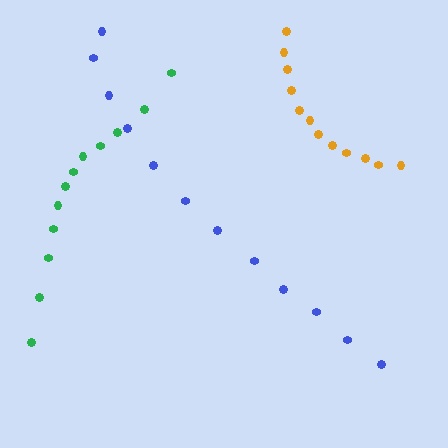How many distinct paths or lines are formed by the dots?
There are 3 distinct paths.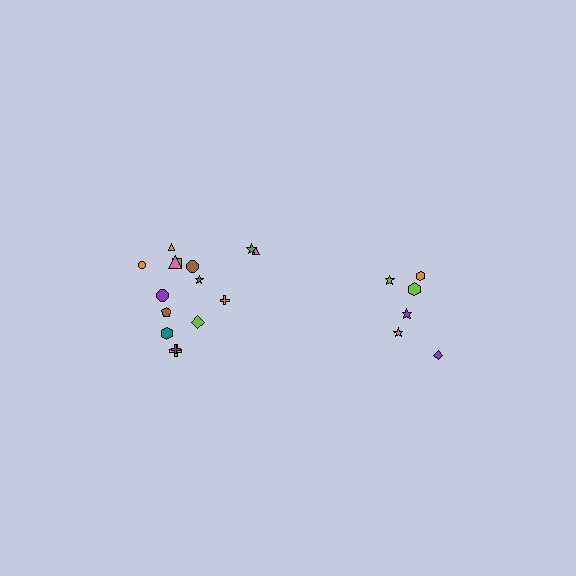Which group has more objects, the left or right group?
The left group.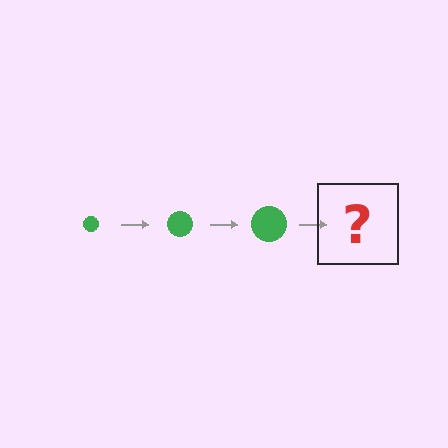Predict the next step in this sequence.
The next step is a green circle, larger than the previous one.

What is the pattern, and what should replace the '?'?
The pattern is that the circle gets progressively larger each step. The '?' should be a green circle, larger than the previous one.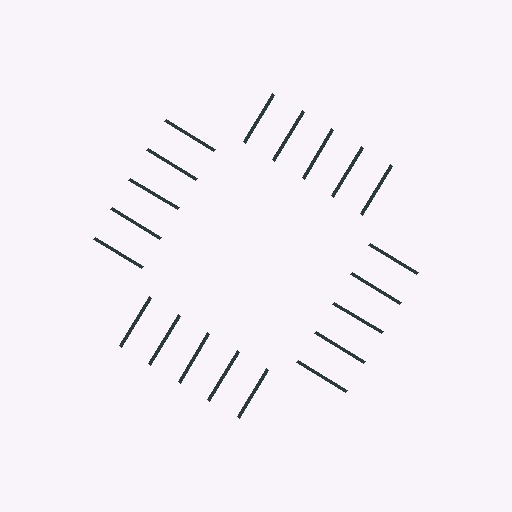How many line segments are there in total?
20 — 5 along each of the 4 edges.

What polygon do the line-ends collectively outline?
An illusory square — the line segments terminate on its edges but no continuous stroke is drawn.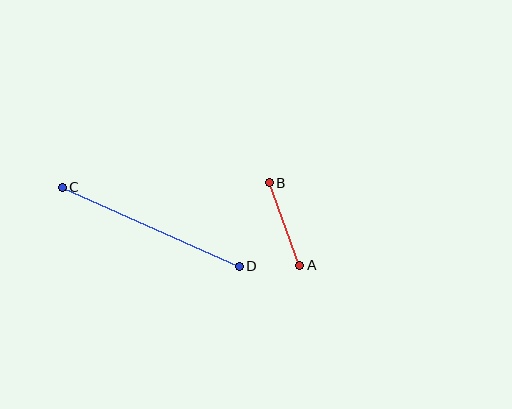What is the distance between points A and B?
The distance is approximately 88 pixels.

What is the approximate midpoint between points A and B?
The midpoint is at approximately (284, 224) pixels.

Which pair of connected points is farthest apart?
Points C and D are farthest apart.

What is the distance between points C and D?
The distance is approximately 194 pixels.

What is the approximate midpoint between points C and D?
The midpoint is at approximately (151, 227) pixels.